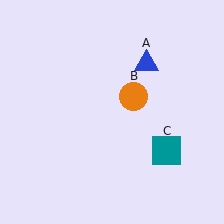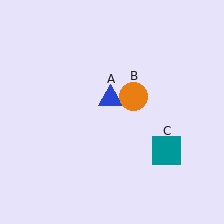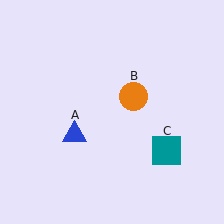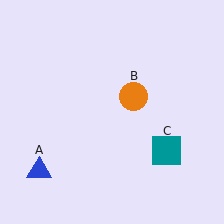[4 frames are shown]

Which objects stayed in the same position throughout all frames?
Orange circle (object B) and teal square (object C) remained stationary.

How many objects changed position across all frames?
1 object changed position: blue triangle (object A).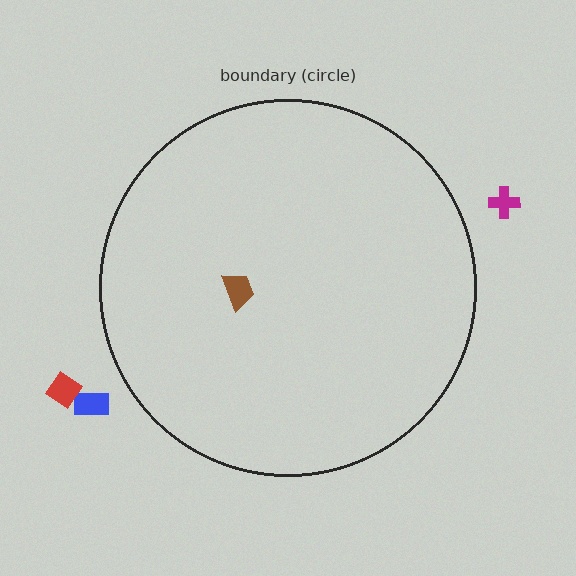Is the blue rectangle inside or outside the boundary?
Outside.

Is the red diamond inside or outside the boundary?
Outside.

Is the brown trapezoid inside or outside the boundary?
Inside.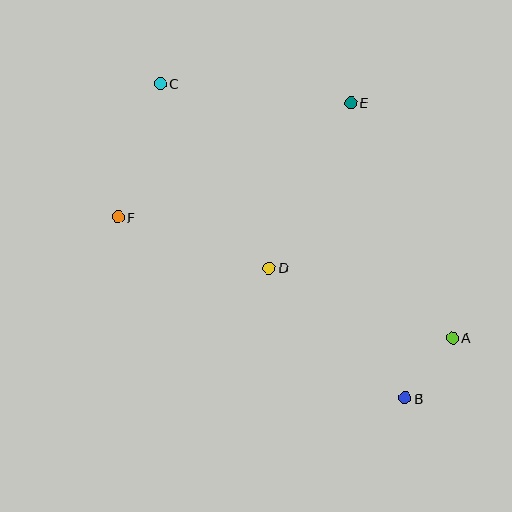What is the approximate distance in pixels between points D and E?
The distance between D and E is approximately 184 pixels.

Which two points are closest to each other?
Points A and B are closest to each other.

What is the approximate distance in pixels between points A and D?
The distance between A and D is approximately 196 pixels.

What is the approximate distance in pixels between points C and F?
The distance between C and F is approximately 140 pixels.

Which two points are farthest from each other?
Points B and C are farthest from each other.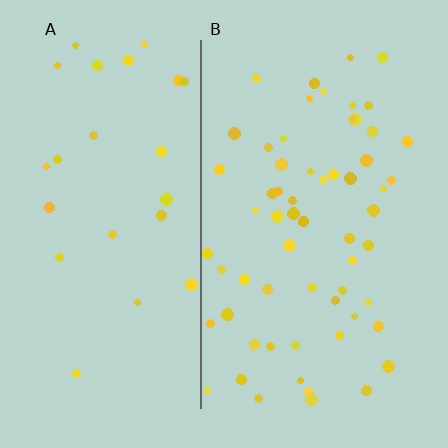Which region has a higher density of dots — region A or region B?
B (the right).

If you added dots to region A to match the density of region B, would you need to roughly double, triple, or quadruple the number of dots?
Approximately double.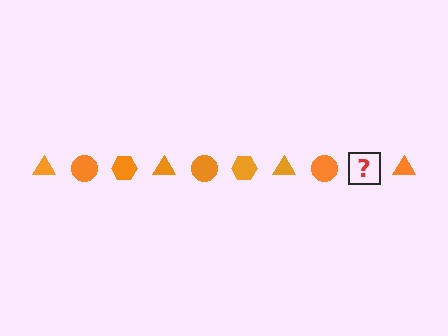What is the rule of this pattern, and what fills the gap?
The rule is that the pattern cycles through triangle, circle, hexagon shapes in orange. The gap should be filled with an orange hexagon.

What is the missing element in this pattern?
The missing element is an orange hexagon.